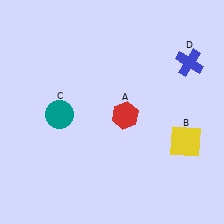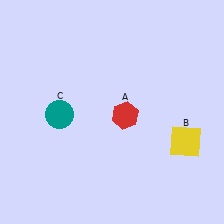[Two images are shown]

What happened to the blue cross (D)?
The blue cross (D) was removed in Image 2. It was in the top-right area of Image 1.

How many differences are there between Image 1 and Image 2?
There is 1 difference between the two images.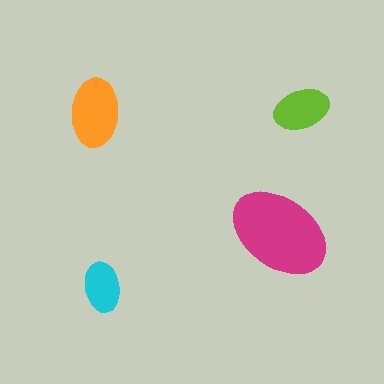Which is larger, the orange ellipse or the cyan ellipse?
The orange one.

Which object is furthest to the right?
The lime ellipse is rightmost.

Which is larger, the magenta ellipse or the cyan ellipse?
The magenta one.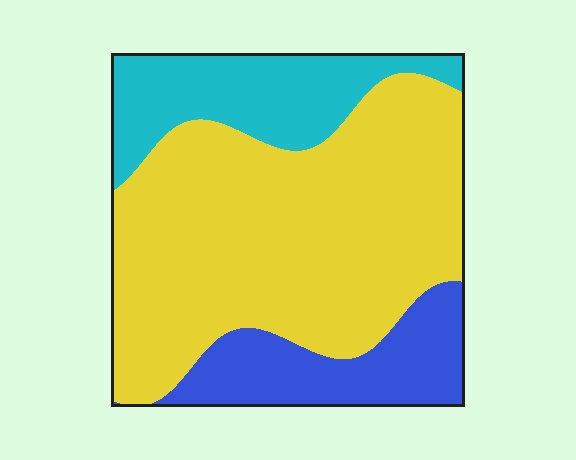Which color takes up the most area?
Yellow, at roughly 65%.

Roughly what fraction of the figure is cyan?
Cyan covers roughly 20% of the figure.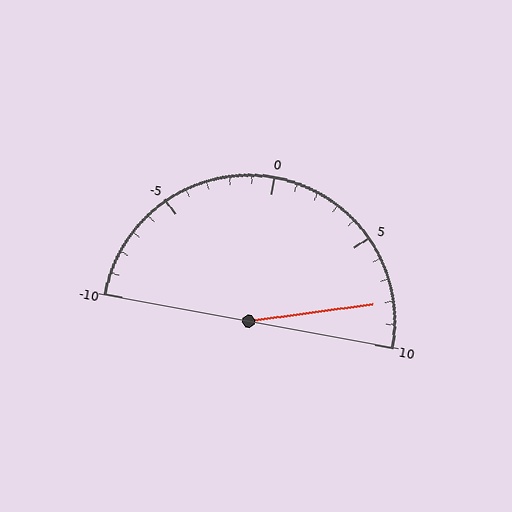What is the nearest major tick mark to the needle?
The nearest major tick mark is 10.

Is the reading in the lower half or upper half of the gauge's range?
The reading is in the upper half of the range (-10 to 10).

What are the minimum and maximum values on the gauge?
The gauge ranges from -10 to 10.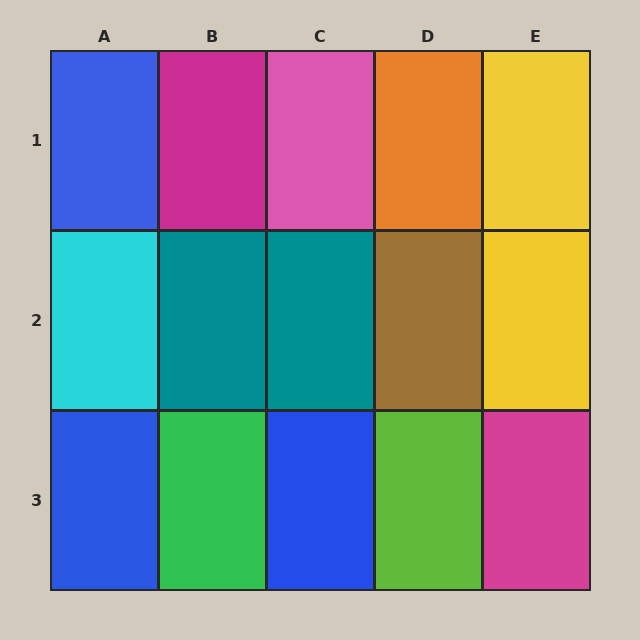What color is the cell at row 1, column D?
Orange.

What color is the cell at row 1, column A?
Blue.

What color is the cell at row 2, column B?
Teal.